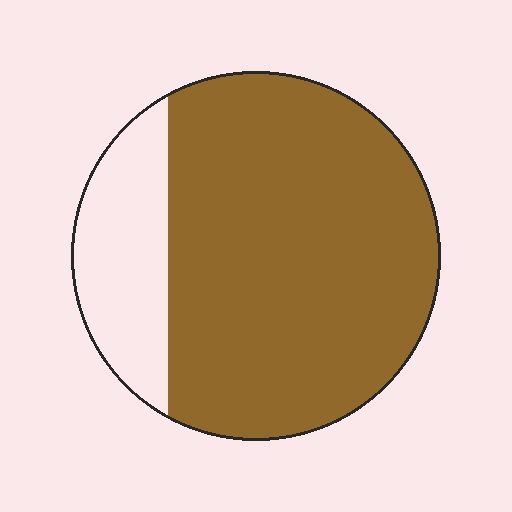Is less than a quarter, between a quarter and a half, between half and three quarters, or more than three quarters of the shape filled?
More than three quarters.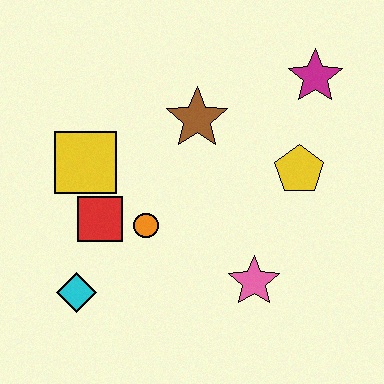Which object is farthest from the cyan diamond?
The magenta star is farthest from the cyan diamond.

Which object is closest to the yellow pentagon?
The magenta star is closest to the yellow pentagon.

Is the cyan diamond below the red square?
Yes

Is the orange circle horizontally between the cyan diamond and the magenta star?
Yes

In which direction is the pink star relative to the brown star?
The pink star is below the brown star.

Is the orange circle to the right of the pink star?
No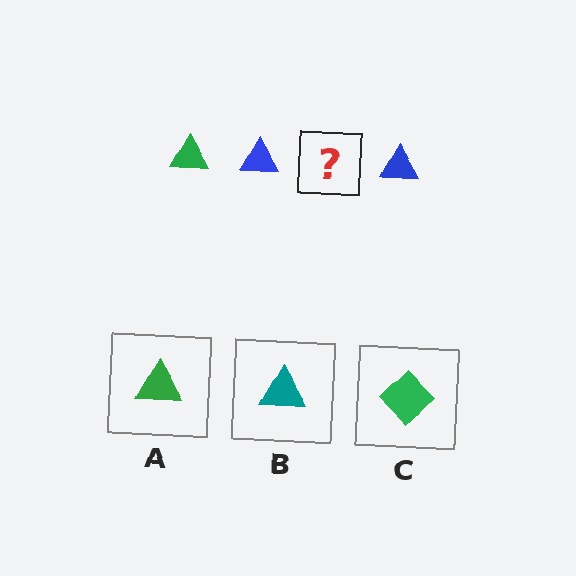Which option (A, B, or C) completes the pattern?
A.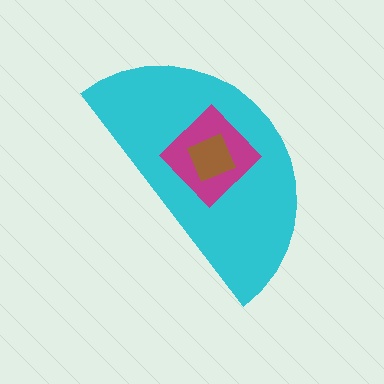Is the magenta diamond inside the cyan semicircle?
Yes.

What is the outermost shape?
The cyan semicircle.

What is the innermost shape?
The brown square.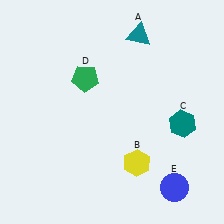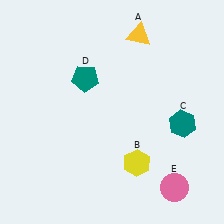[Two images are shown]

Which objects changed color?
A changed from teal to yellow. D changed from green to teal. E changed from blue to pink.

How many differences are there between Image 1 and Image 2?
There are 3 differences between the two images.